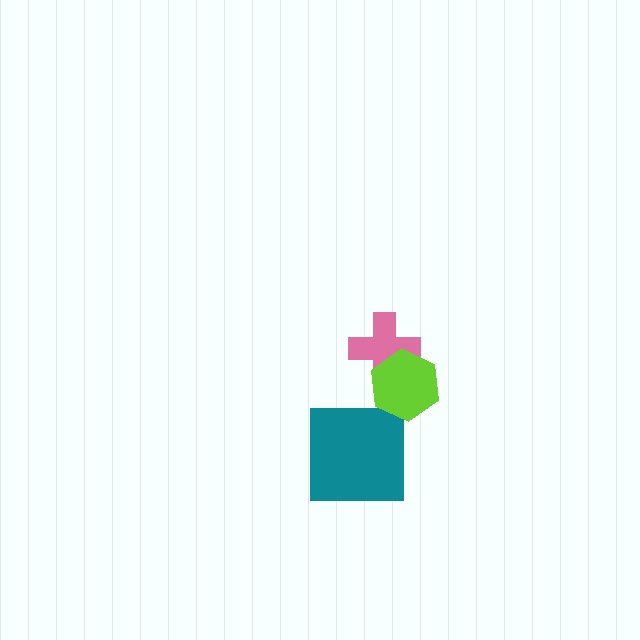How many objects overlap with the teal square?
0 objects overlap with the teal square.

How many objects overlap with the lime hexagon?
1 object overlaps with the lime hexagon.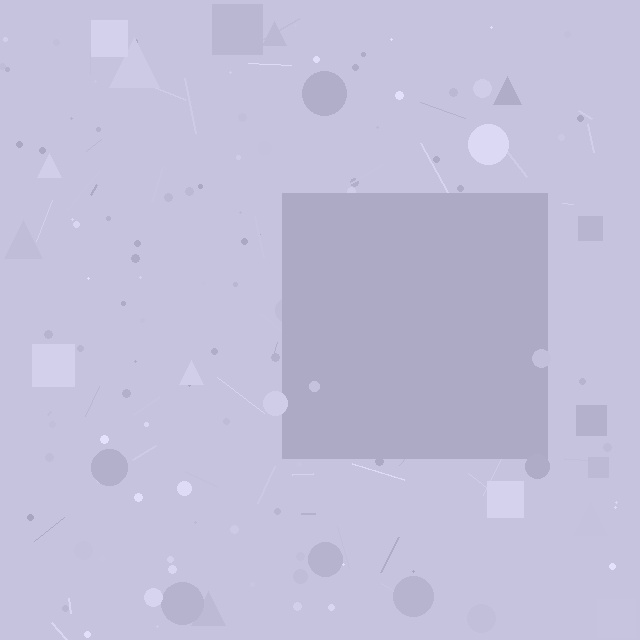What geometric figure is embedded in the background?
A square is embedded in the background.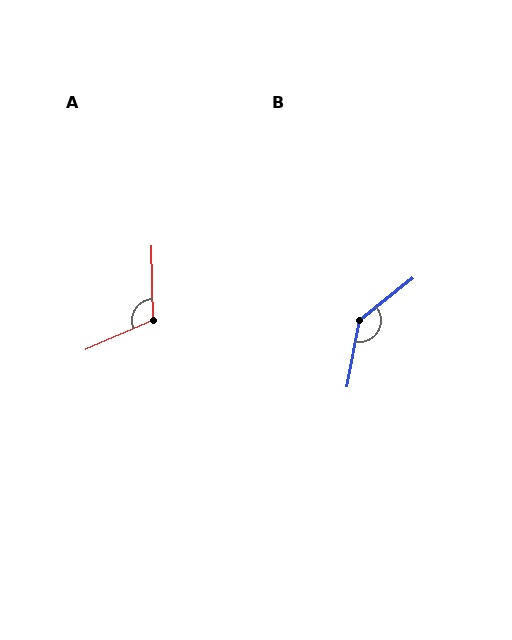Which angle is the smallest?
A, at approximately 113 degrees.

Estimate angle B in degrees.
Approximately 140 degrees.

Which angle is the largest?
B, at approximately 140 degrees.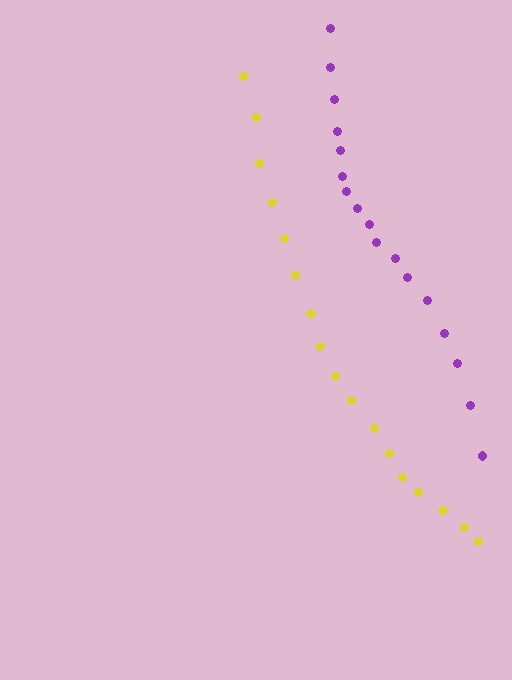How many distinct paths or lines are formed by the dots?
There are 2 distinct paths.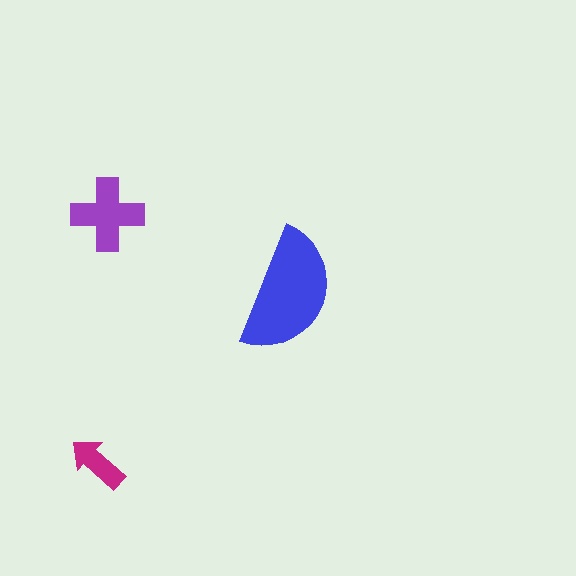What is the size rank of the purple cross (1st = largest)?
2nd.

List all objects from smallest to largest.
The magenta arrow, the purple cross, the blue semicircle.